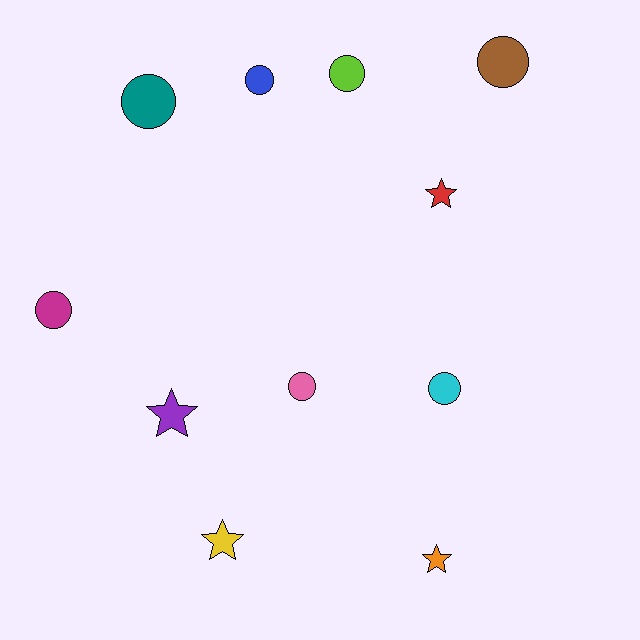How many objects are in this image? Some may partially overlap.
There are 11 objects.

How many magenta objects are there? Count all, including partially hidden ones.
There is 1 magenta object.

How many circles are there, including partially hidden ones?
There are 7 circles.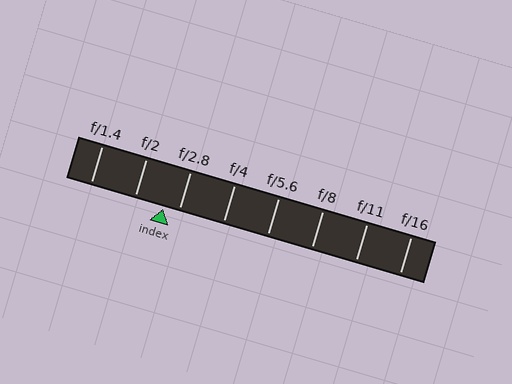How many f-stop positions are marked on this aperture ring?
There are 8 f-stop positions marked.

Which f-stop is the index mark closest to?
The index mark is closest to f/2.8.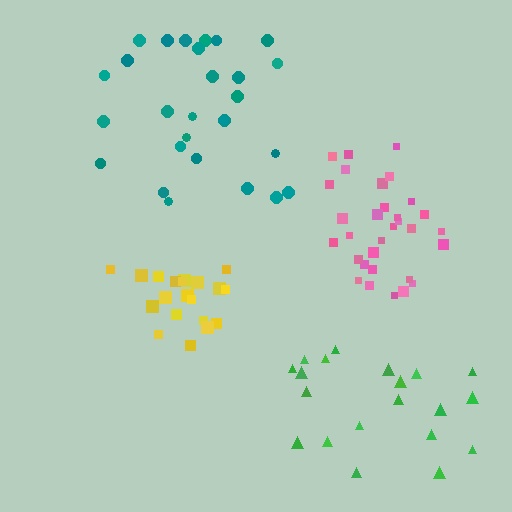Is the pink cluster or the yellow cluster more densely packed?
Yellow.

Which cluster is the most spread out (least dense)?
Green.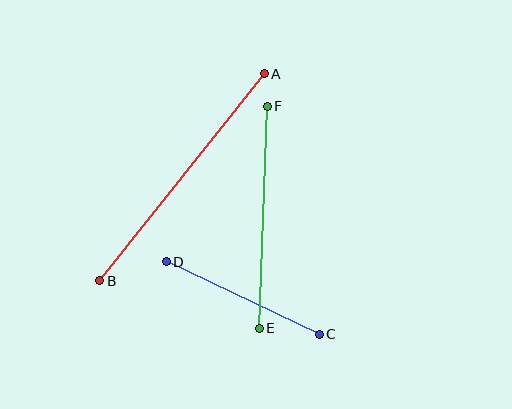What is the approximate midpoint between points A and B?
The midpoint is at approximately (182, 177) pixels.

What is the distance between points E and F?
The distance is approximately 222 pixels.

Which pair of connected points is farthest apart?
Points A and B are farthest apart.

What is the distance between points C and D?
The distance is approximately 169 pixels.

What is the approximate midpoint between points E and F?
The midpoint is at approximately (263, 217) pixels.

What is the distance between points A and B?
The distance is approximately 264 pixels.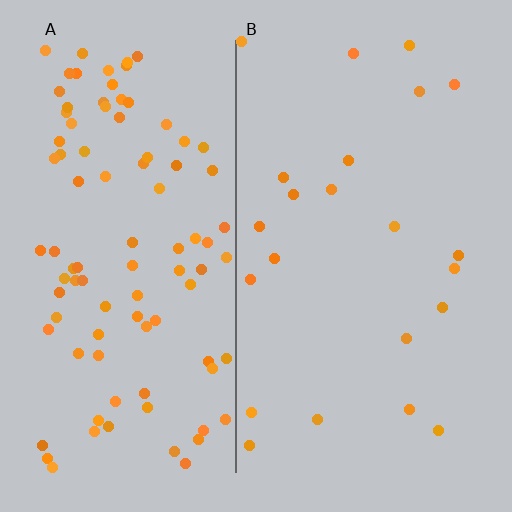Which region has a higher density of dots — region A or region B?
A (the left).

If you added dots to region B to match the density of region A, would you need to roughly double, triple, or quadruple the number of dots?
Approximately quadruple.